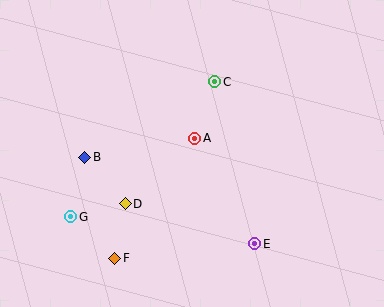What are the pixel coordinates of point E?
Point E is at (255, 244).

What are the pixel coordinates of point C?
Point C is at (215, 82).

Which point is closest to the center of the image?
Point A at (195, 138) is closest to the center.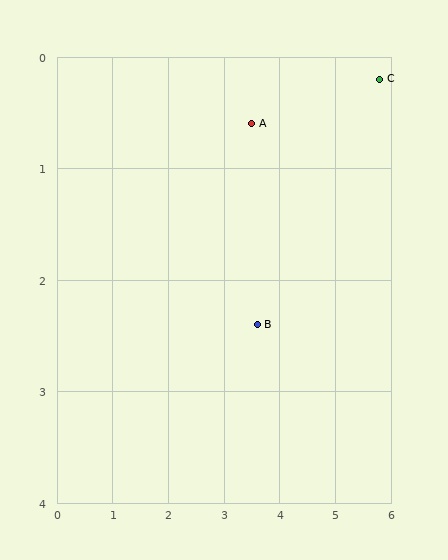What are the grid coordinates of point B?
Point B is at approximately (3.6, 2.4).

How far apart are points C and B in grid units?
Points C and B are about 3.1 grid units apart.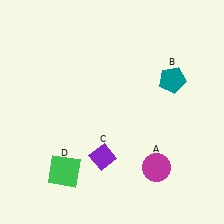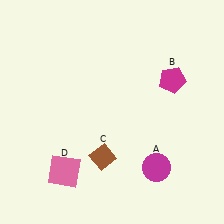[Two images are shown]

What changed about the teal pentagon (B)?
In Image 1, B is teal. In Image 2, it changed to magenta.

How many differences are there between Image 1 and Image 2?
There are 3 differences between the two images.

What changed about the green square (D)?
In Image 1, D is green. In Image 2, it changed to pink.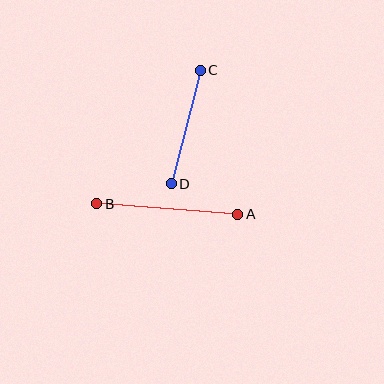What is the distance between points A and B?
The distance is approximately 142 pixels.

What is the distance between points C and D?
The distance is approximately 117 pixels.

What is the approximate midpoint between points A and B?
The midpoint is at approximately (167, 209) pixels.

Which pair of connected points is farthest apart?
Points A and B are farthest apart.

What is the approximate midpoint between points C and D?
The midpoint is at approximately (186, 127) pixels.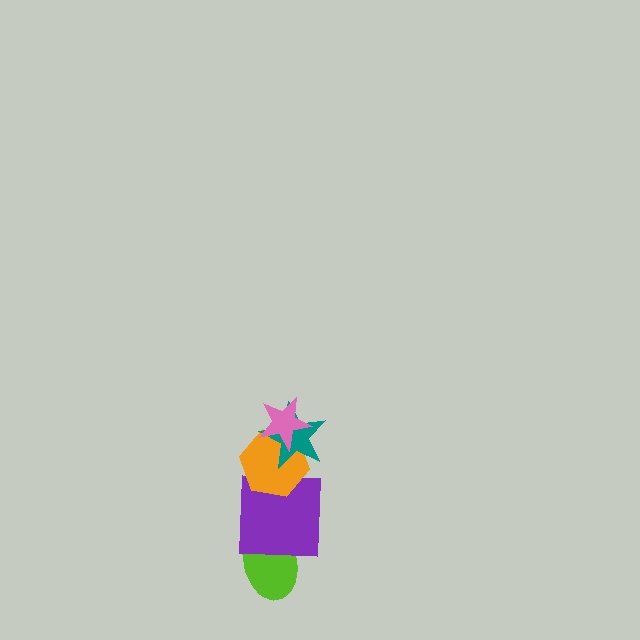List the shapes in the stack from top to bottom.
From top to bottom: the pink star, the teal star, the orange hexagon, the purple square, the lime ellipse.